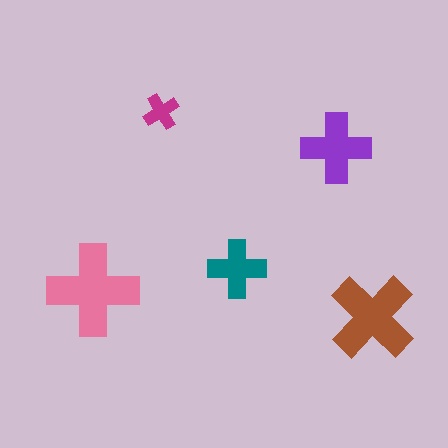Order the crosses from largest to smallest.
the pink one, the brown one, the purple one, the teal one, the magenta one.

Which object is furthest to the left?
The pink cross is leftmost.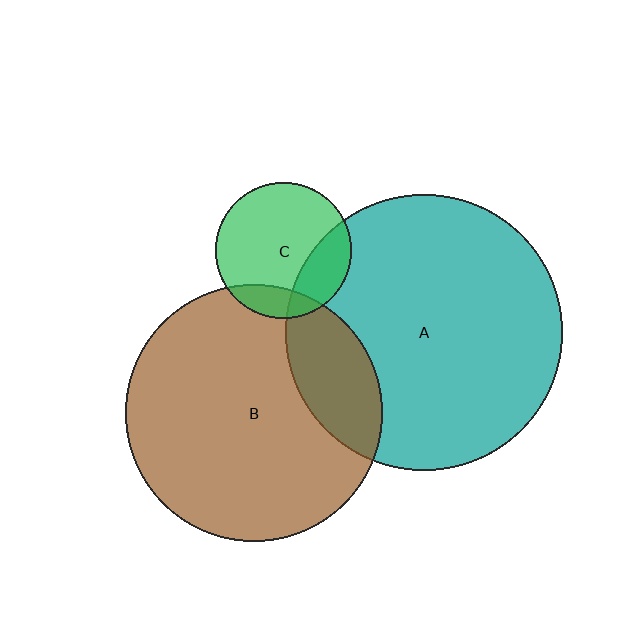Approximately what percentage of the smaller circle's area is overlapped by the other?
Approximately 25%.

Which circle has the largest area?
Circle A (teal).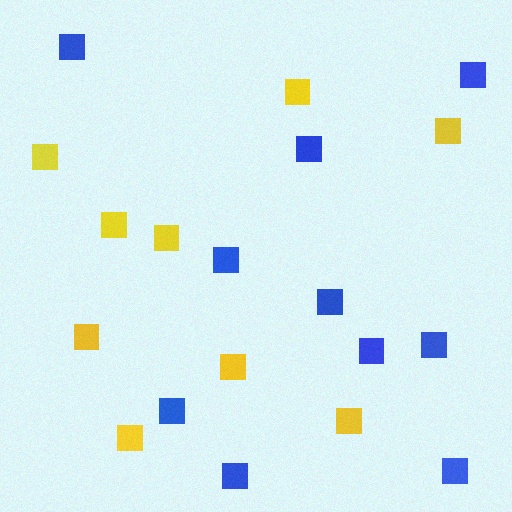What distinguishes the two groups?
There are 2 groups: one group of yellow squares (9) and one group of blue squares (10).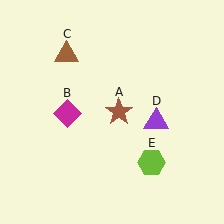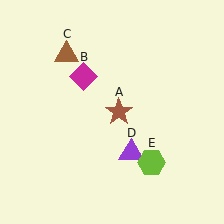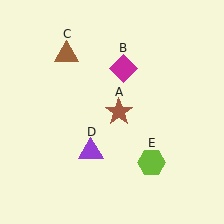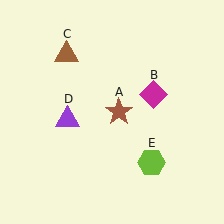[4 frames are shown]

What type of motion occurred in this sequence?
The magenta diamond (object B), purple triangle (object D) rotated clockwise around the center of the scene.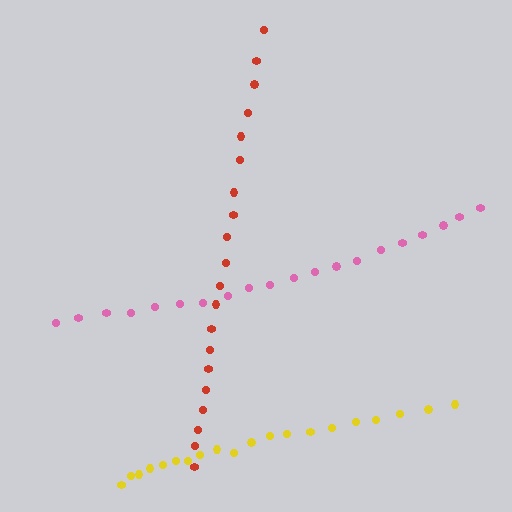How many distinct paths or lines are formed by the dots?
There are 3 distinct paths.